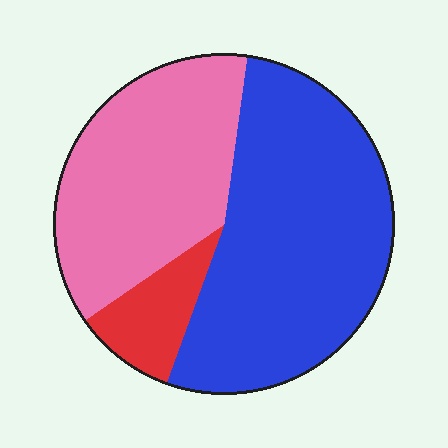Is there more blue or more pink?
Blue.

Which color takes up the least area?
Red, at roughly 10%.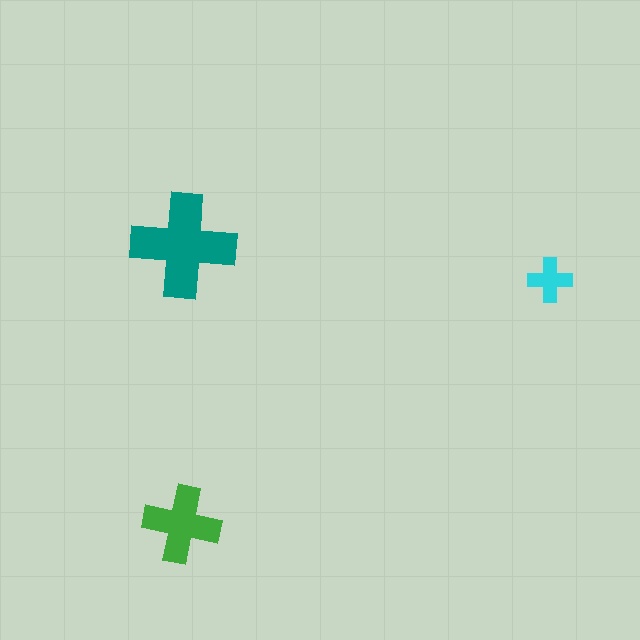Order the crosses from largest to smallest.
the teal one, the green one, the cyan one.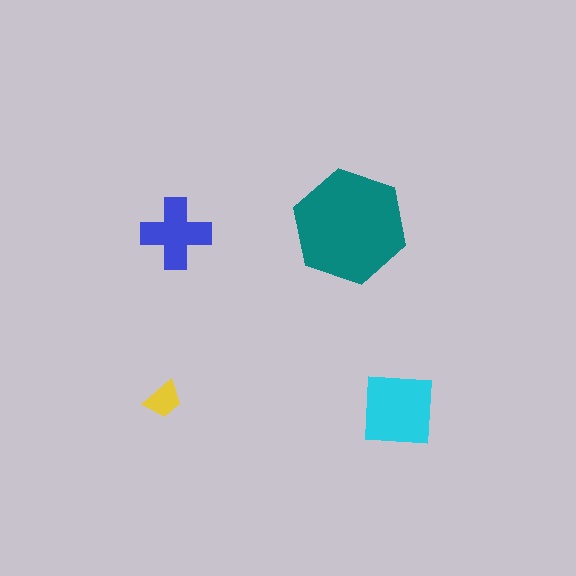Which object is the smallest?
The yellow trapezoid.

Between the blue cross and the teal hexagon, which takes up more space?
The teal hexagon.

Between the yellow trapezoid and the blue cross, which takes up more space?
The blue cross.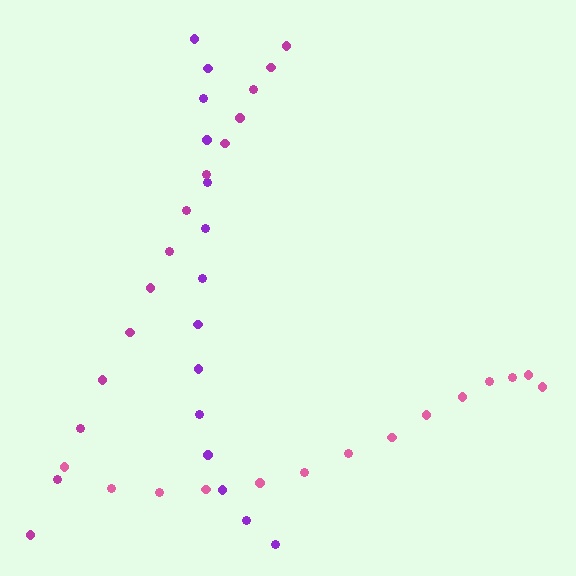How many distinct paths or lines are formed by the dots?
There are 3 distinct paths.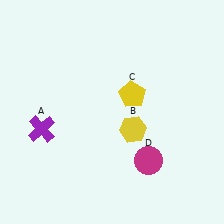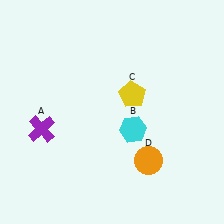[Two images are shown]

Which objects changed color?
B changed from yellow to cyan. D changed from magenta to orange.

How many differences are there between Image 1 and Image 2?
There are 2 differences between the two images.